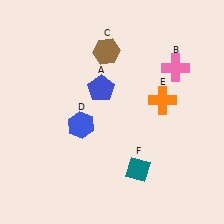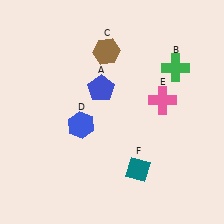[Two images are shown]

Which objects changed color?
B changed from pink to green. E changed from orange to pink.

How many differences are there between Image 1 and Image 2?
There are 2 differences between the two images.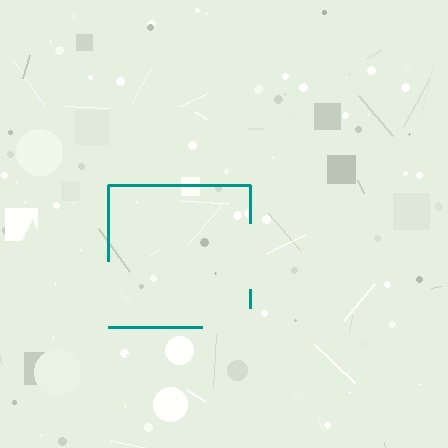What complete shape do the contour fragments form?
The contour fragments form a square.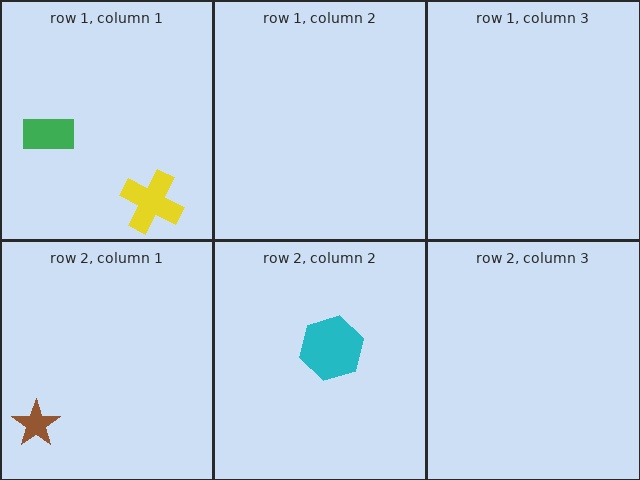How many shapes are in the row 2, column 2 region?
1.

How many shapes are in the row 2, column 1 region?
1.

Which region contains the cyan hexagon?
The row 2, column 2 region.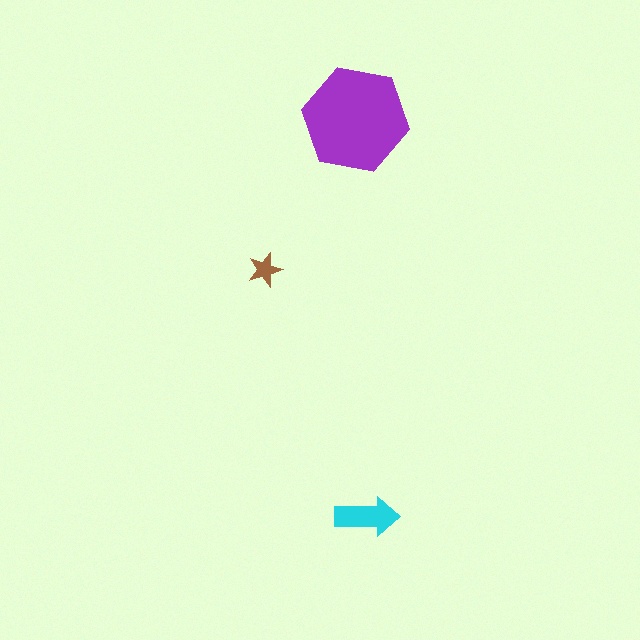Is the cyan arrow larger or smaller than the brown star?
Larger.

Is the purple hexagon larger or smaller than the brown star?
Larger.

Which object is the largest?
The purple hexagon.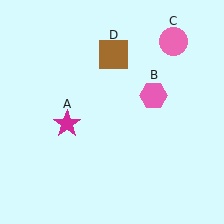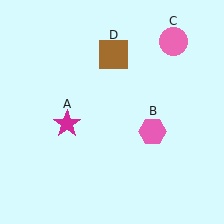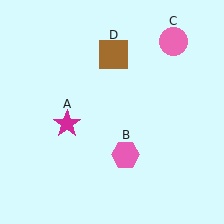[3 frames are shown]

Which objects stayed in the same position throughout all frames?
Magenta star (object A) and pink circle (object C) and brown square (object D) remained stationary.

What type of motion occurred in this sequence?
The pink hexagon (object B) rotated clockwise around the center of the scene.